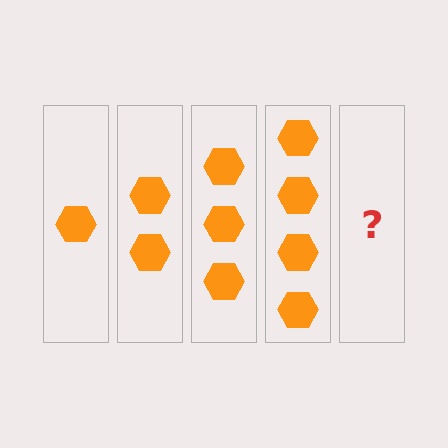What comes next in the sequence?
The next element should be 5 hexagons.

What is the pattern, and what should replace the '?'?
The pattern is that each step adds one more hexagon. The '?' should be 5 hexagons.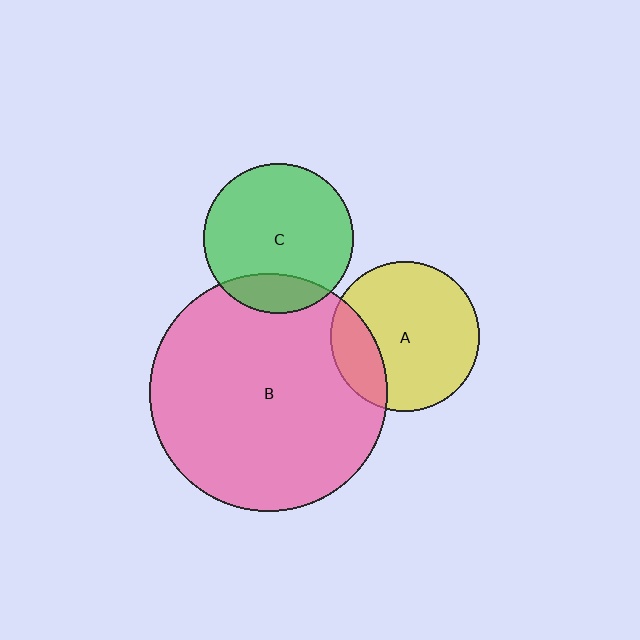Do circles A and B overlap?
Yes.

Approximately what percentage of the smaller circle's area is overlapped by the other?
Approximately 20%.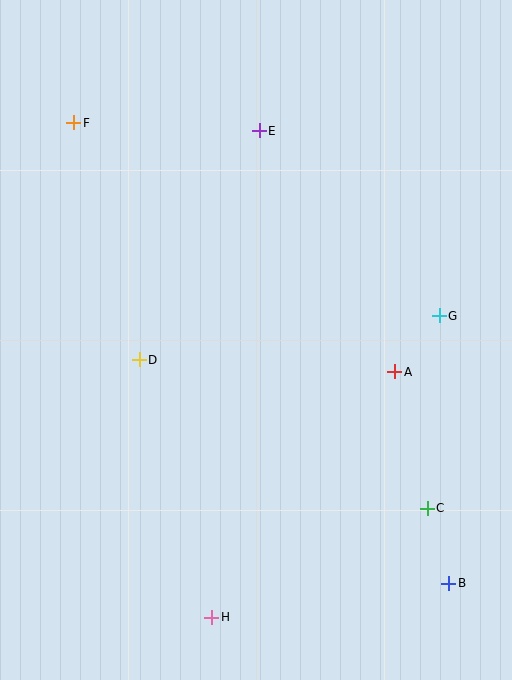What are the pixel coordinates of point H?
Point H is at (212, 617).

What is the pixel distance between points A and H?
The distance between A and H is 306 pixels.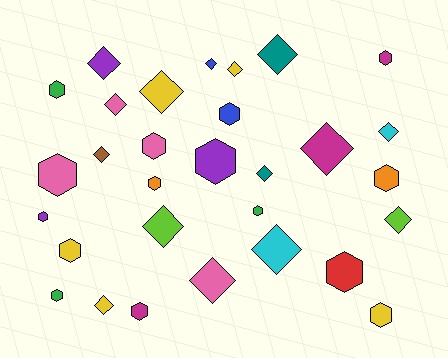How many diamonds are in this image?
There are 15 diamonds.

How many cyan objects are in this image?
There are 2 cyan objects.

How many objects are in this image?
There are 30 objects.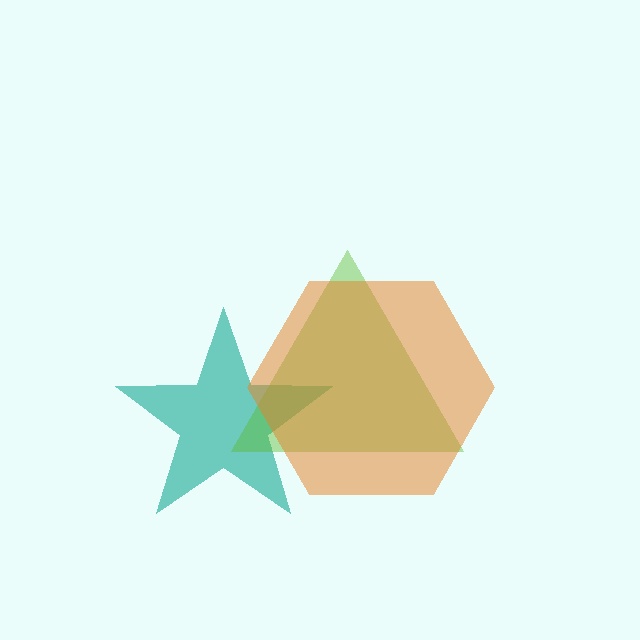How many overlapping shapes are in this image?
There are 3 overlapping shapes in the image.